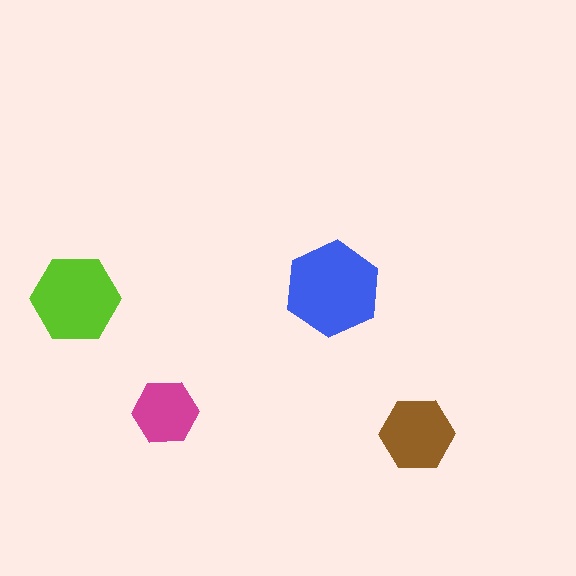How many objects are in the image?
There are 4 objects in the image.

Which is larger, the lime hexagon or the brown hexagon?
The lime one.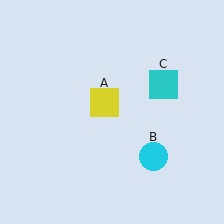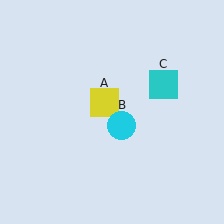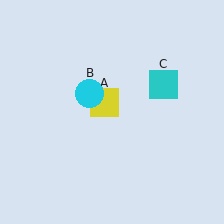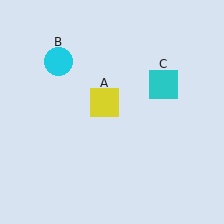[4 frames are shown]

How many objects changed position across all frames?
1 object changed position: cyan circle (object B).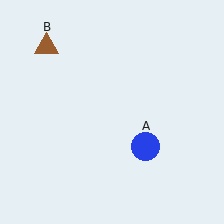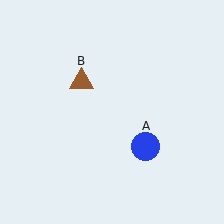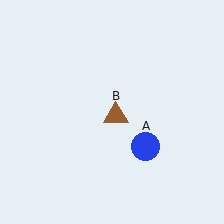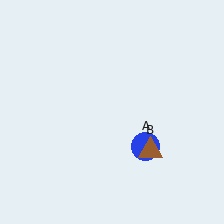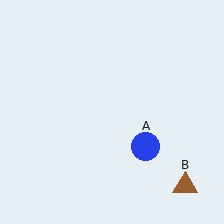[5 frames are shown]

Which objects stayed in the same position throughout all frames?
Blue circle (object A) remained stationary.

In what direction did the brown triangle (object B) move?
The brown triangle (object B) moved down and to the right.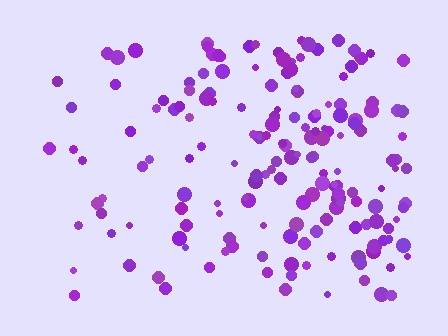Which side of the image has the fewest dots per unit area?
The left.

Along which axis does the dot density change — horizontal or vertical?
Horizontal.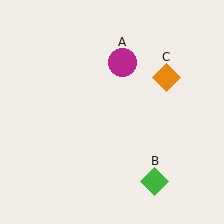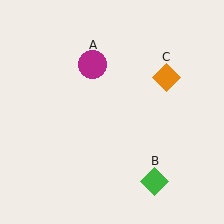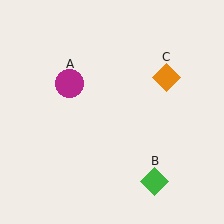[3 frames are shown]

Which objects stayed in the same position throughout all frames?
Green diamond (object B) and orange diamond (object C) remained stationary.